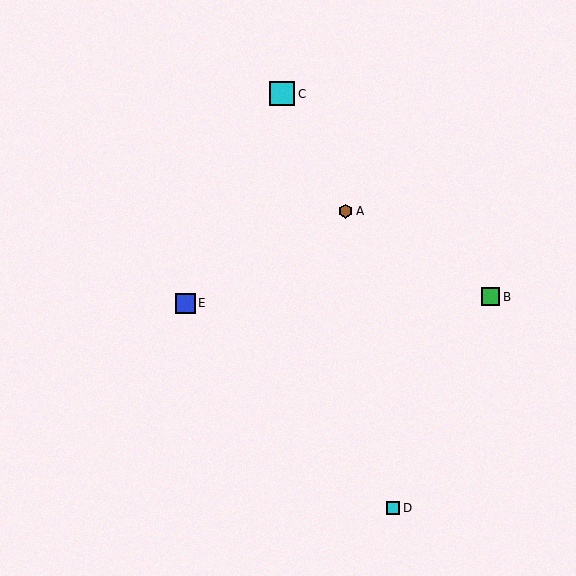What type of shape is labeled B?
Shape B is a green square.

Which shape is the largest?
The cyan square (labeled C) is the largest.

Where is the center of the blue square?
The center of the blue square is at (185, 303).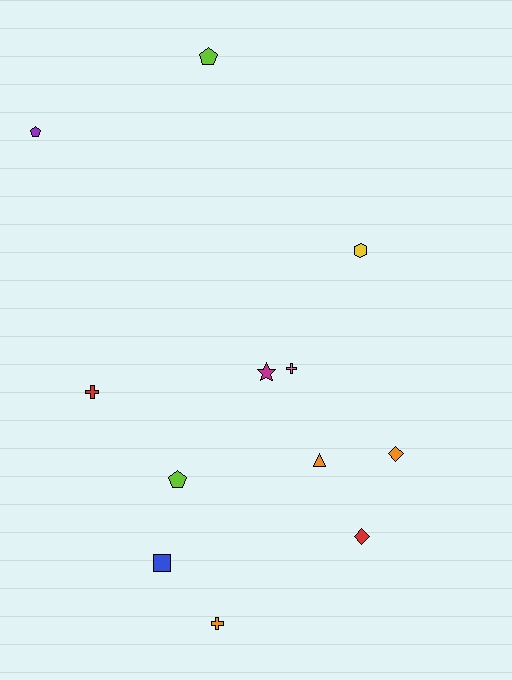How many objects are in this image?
There are 12 objects.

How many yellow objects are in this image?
There is 1 yellow object.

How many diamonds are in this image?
There are 2 diamonds.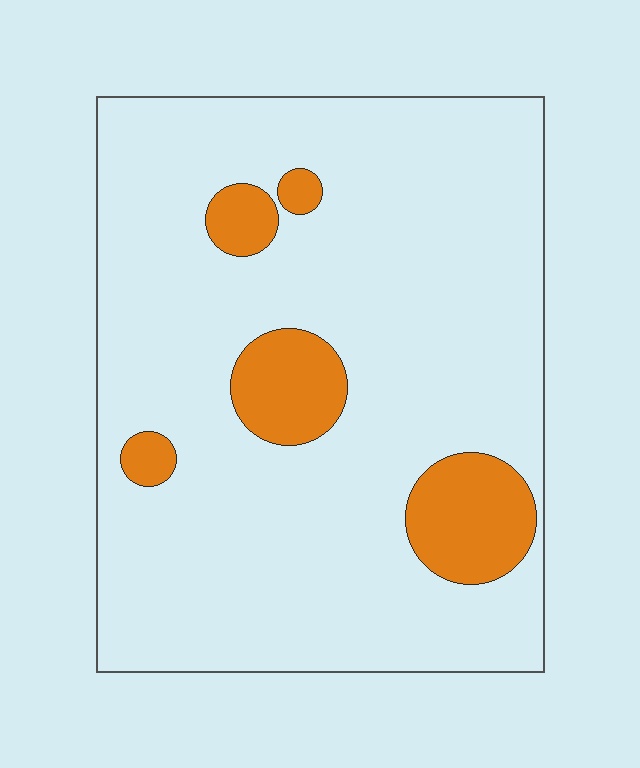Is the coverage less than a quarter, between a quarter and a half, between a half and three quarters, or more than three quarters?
Less than a quarter.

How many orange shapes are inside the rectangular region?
5.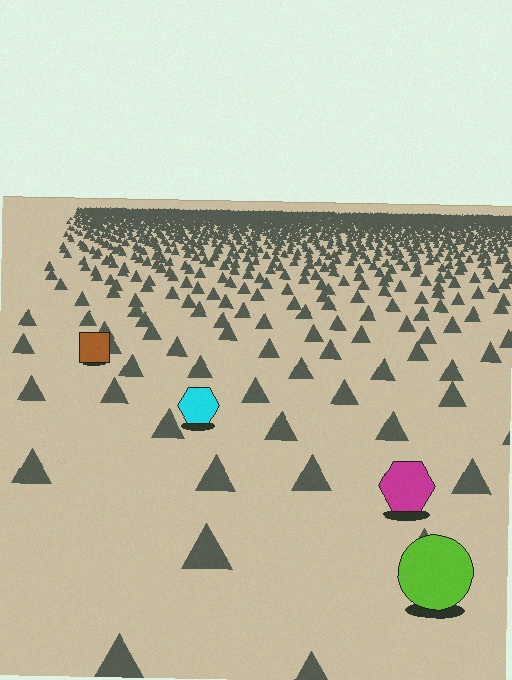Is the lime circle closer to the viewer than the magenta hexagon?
Yes. The lime circle is closer — you can tell from the texture gradient: the ground texture is coarser near it.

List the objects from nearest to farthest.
From nearest to farthest: the lime circle, the magenta hexagon, the cyan hexagon, the brown square.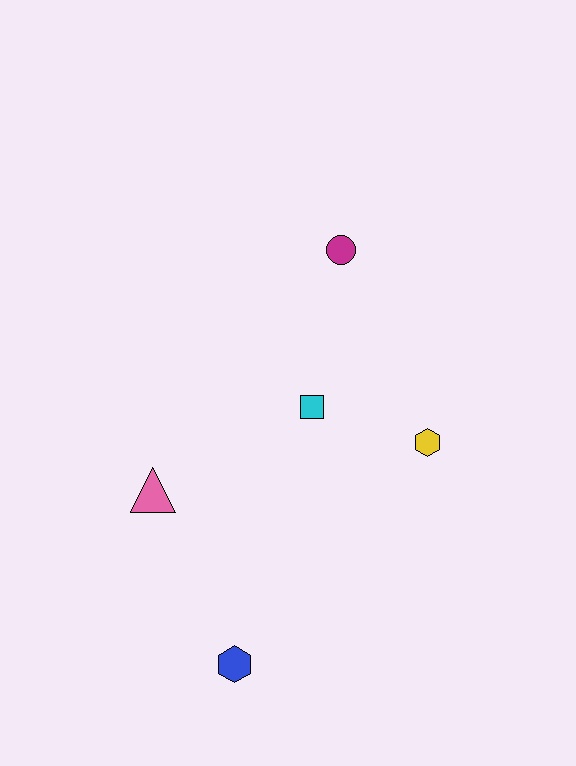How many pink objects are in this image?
There is 1 pink object.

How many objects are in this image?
There are 5 objects.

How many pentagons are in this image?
There are no pentagons.